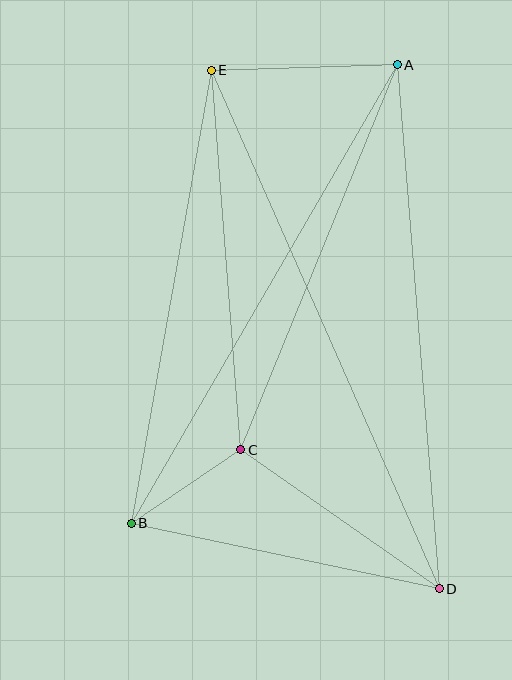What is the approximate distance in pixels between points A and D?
The distance between A and D is approximately 525 pixels.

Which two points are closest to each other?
Points B and C are closest to each other.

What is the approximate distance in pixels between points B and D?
The distance between B and D is approximately 315 pixels.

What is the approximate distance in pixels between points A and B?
The distance between A and B is approximately 530 pixels.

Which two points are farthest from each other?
Points D and E are farthest from each other.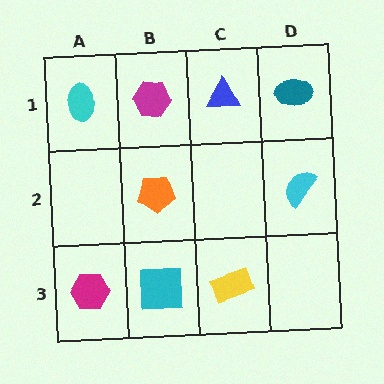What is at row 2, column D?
A cyan semicircle.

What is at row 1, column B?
A magenta hexagon.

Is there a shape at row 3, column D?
No, that cell is empty.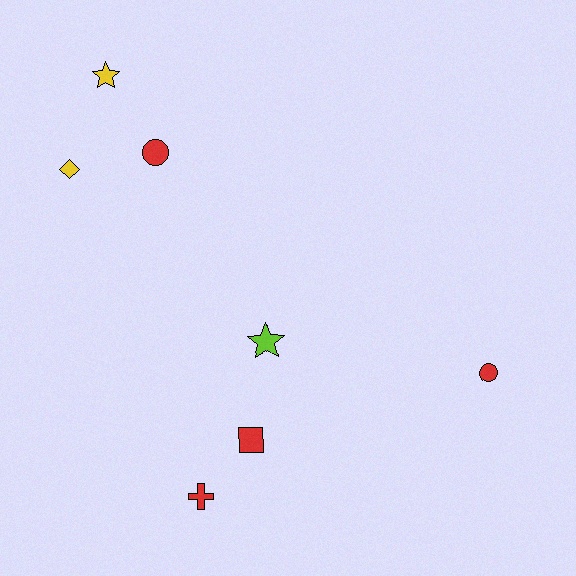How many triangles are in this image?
There are no triangles.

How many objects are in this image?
There are 7 objects.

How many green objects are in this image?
There are no green objects.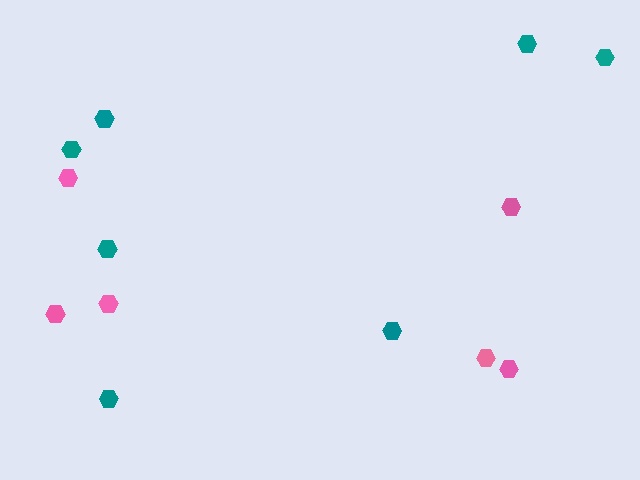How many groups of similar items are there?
There are 2 groups: one group of pink hexagons (6) and one group of teal hexagons (7).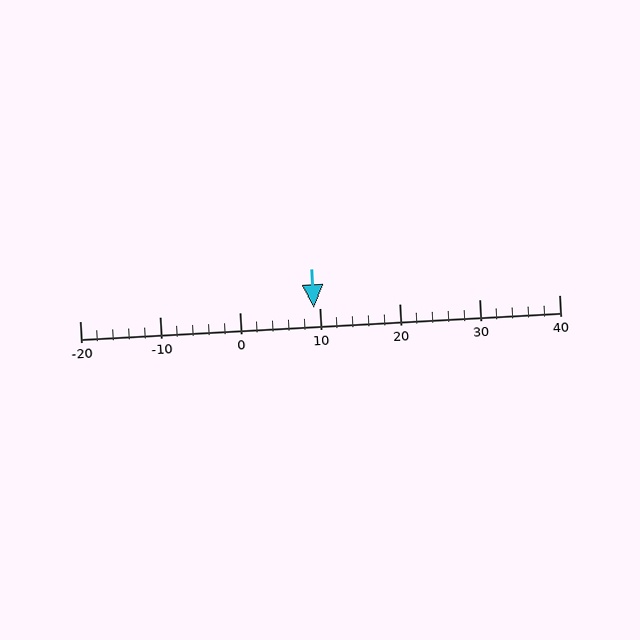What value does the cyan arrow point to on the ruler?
The cyan arrow points to approximately 9.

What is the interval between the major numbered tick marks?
The major tick marks are spaced 10 units apart.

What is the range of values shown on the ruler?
The ruler shows values from -20 to 40.